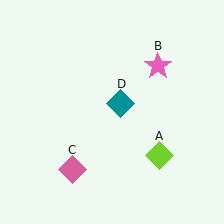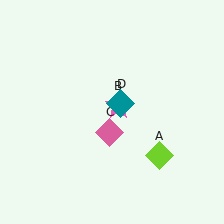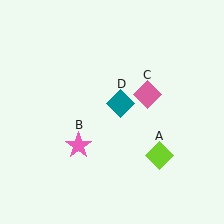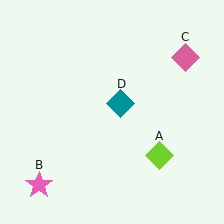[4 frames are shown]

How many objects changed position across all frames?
2 objects changed position: pink star (object B), pink diamond (object C).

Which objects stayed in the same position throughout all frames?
Lime diamond (object A) and teal diamond (object D) remained stationary.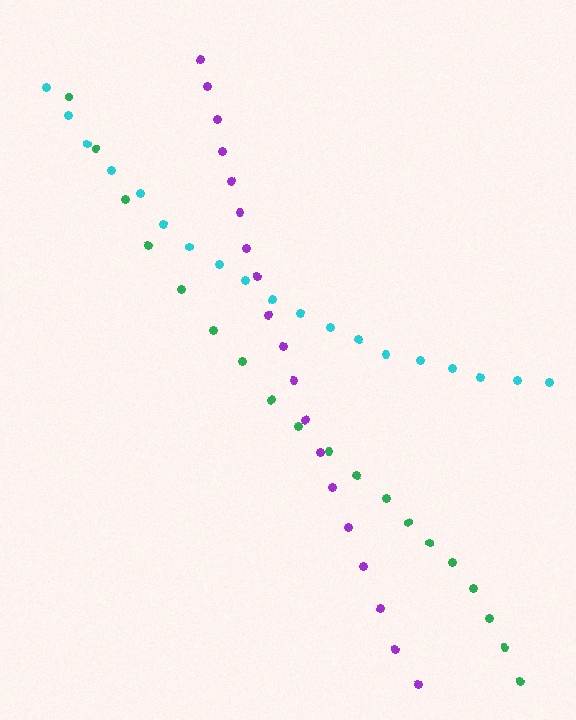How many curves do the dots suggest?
There are 3 distinct paths.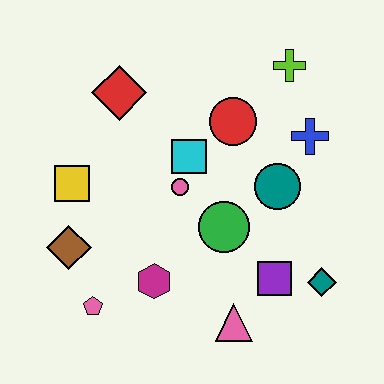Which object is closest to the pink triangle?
The purple square is closest to the pink triangle.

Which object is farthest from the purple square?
The red diamond is farthest from the purple square.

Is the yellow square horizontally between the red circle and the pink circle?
No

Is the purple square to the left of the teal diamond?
Yes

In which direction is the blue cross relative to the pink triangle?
The blue cross is above the pink triangle.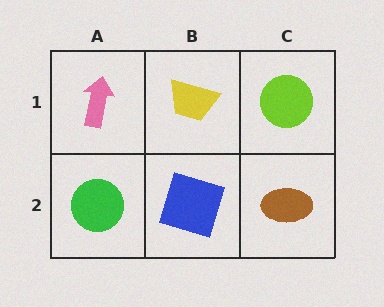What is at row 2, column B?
A blue square.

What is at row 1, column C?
A lime circle.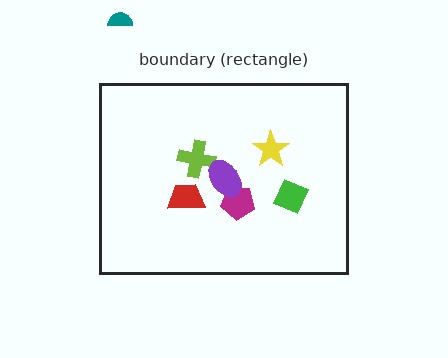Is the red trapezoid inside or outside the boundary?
Inside.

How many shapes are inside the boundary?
6 inside, 1 outside.